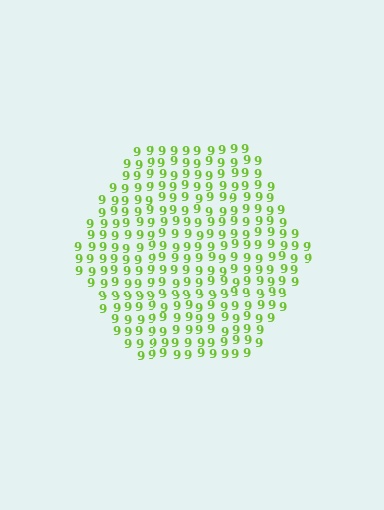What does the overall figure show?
The overall figure shows a hexagon.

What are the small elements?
The small elements are digit 9's.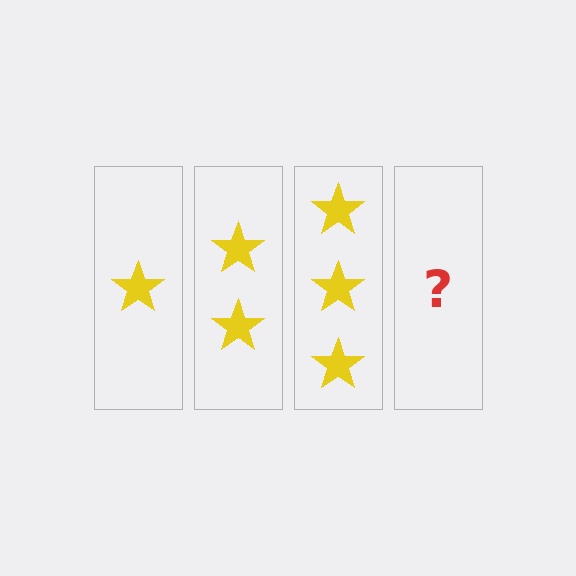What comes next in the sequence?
The next element should be 4 stars.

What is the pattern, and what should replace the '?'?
The pattern is that each step adds one more star. The '?' should be 4 stars.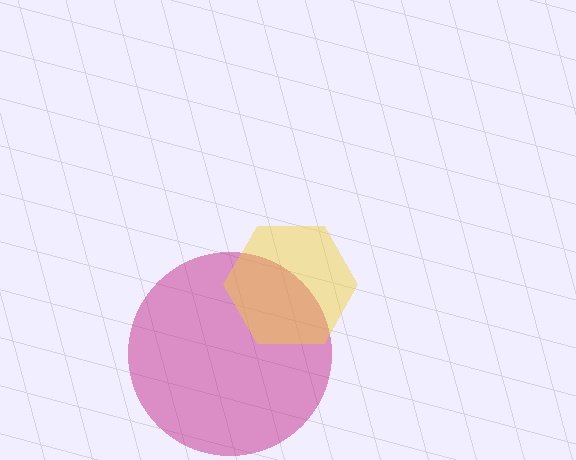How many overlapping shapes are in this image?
There are 2 overlapping shapes in the image.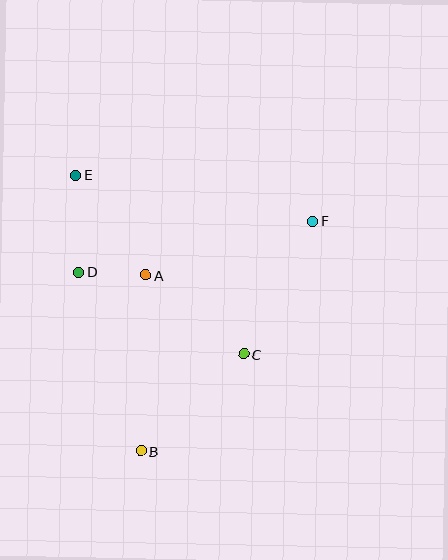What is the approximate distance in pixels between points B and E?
The distance between B and E is approximately 284 pixels.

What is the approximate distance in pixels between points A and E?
The distance between A and E is approximately 122 pixels.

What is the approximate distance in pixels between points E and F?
The distance between E and F is approximately 242 pixels.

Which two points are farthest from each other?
Points B and F are farthest from each other.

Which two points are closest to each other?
Points A and D are closest to each other.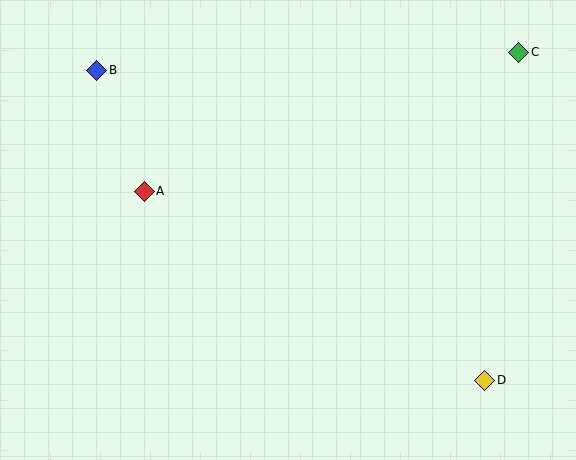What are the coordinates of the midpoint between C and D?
The midpoint between C and D is at (502, 216).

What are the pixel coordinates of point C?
Point C is at (519, 52).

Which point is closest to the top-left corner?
Point B is closest to the top-left corner.